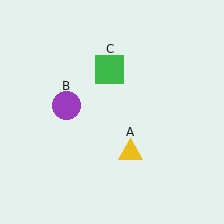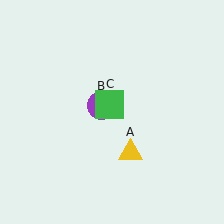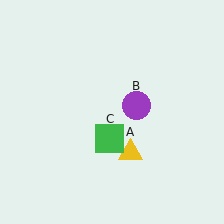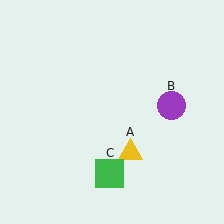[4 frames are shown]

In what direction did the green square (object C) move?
The green square (object C) moved down.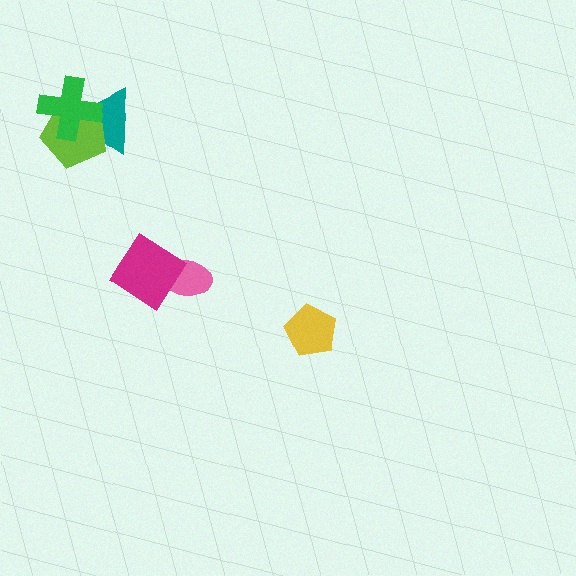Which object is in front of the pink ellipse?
The magenta diamond is in front of the pink ellipse.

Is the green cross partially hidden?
No, no other shape covers it.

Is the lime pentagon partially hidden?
Yes, it is partially covered by another shape.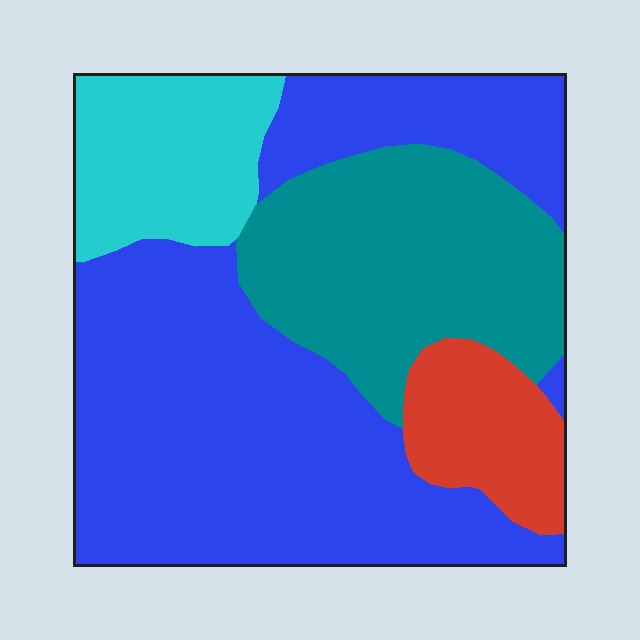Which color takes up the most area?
Blue, at roughly 50%.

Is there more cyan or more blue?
Blue.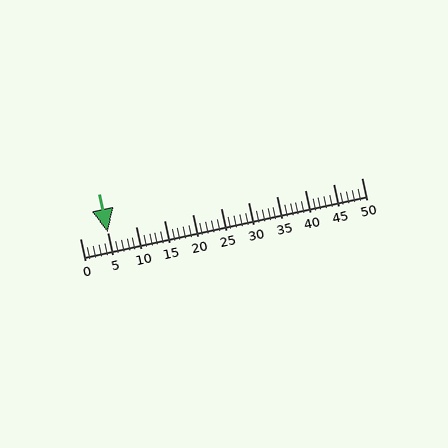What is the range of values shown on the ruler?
The ruler shows values from 0 to 50.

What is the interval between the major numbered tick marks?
The major tick marks are spaced 5 units apart.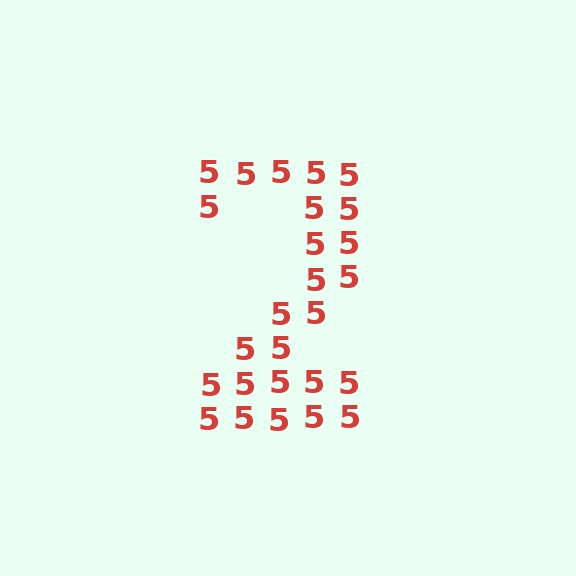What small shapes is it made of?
It is made of small digit 5's.